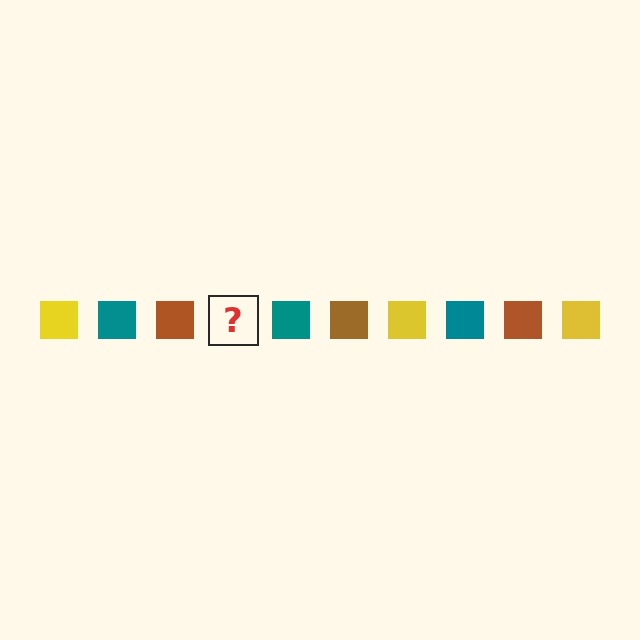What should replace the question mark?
The question mark should be replaced with a yellow square.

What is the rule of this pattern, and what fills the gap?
The rule is that the pattern cycles through yellow, teal, brown squares. The gap should be filled with a yellow square.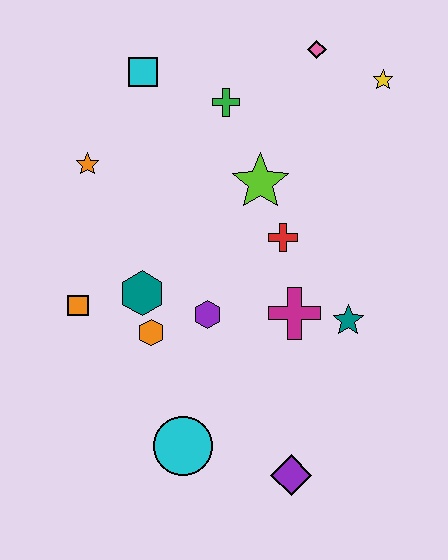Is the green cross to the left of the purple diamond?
Yes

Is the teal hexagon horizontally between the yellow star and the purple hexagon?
No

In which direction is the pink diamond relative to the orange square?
The pink diamond is above the orange square.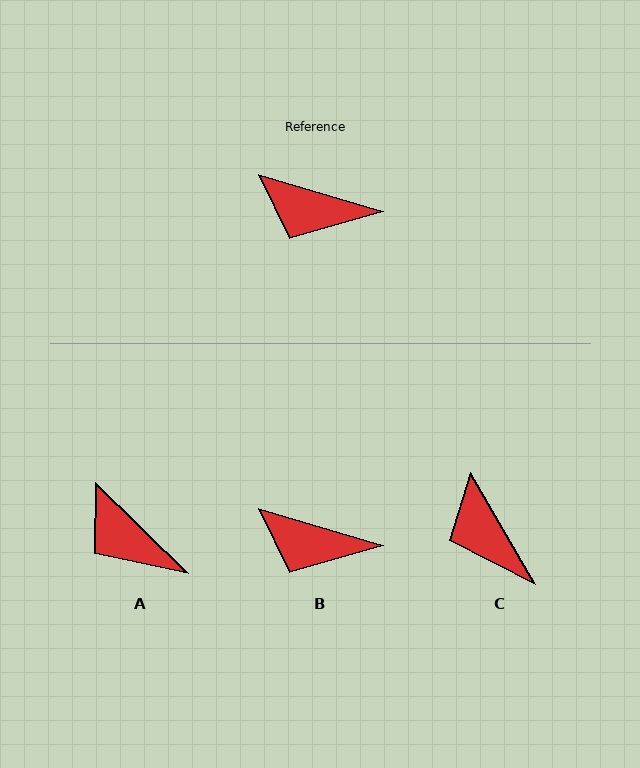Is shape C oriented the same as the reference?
No, it is off by about 43 degrees.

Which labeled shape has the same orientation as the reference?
B.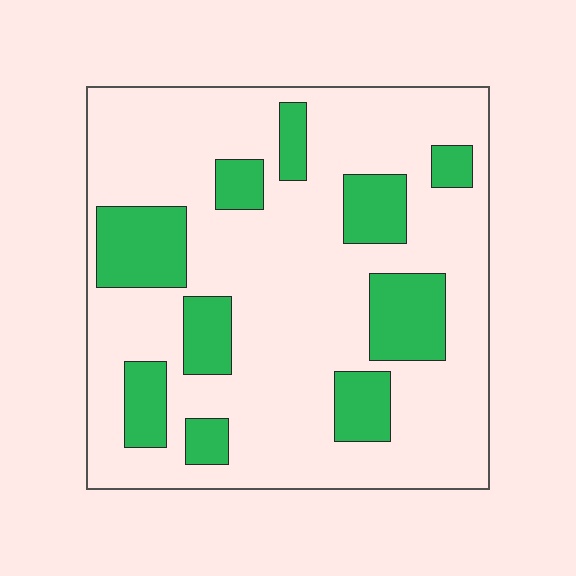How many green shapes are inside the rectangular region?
10.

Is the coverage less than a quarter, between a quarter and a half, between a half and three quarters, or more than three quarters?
Less than a quarter.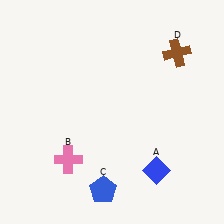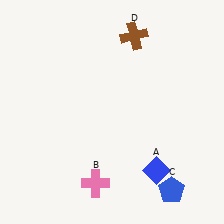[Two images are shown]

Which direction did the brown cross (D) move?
The brown cross (D) moved left.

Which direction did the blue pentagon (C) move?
The blue pentagon (C) moved right.